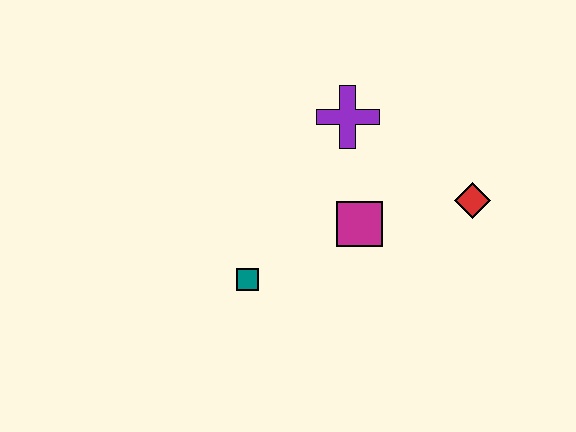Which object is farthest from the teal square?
The red diamond is farthest from the teal square.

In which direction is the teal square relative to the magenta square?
The teal square is to the left of the magenta square.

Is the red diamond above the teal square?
Yes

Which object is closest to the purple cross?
The magenta square is closest to the purple cross.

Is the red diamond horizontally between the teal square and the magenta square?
No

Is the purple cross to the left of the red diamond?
Yes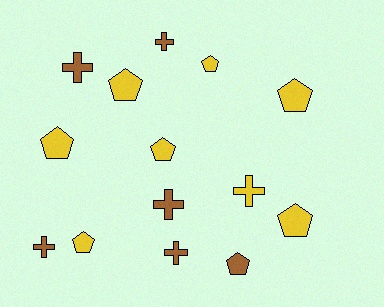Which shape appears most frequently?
Pentagon, with 8 objects.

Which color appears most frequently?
Yellow, with 8 objects.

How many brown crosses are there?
There are 5 brown crosses.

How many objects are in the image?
There are 14 objects.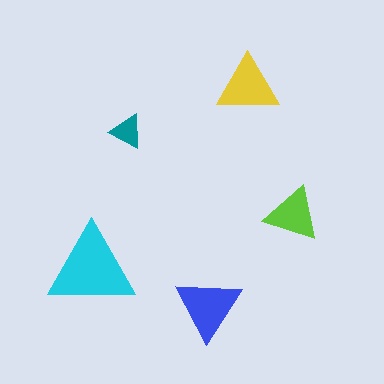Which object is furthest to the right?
The lime triangle is rightmost.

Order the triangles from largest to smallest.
the cyan one, the blue one, the yellow one, the lime one, the teal one.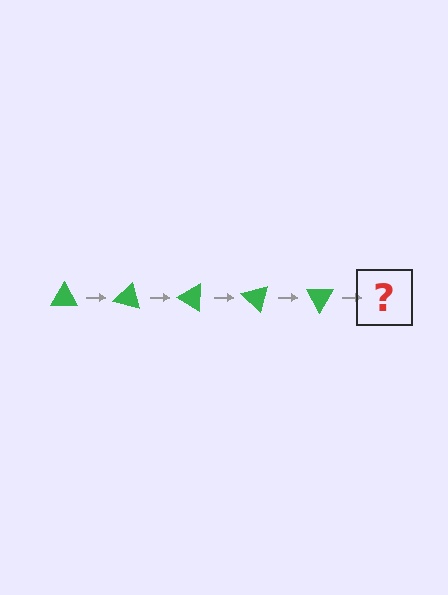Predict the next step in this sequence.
The next step is a green triangle rotated 75 degrees.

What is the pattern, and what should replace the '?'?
The pattern is that the triangle rotates 15 degrees each step. The '?' should be a green triangle rotated 75 degrees.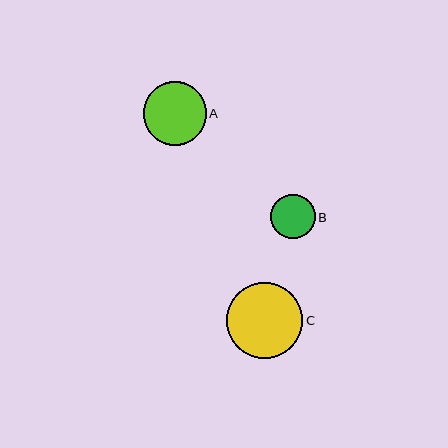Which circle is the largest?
Circle C is the largest with a size of approximately 76 pixels.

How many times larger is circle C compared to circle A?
Circle C is approximately 1.2 times the size of circle A.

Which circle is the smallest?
Circle B is the smallest with a size of approximately 44 pixels.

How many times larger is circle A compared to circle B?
Circle A is approximately 1.4 times the size of circle B.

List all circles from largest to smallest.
From largest to smallest: C, A, B.